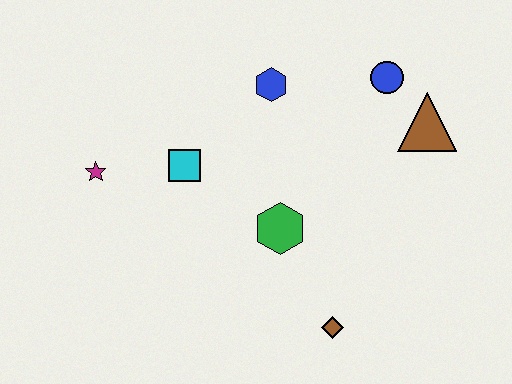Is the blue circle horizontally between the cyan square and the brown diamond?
No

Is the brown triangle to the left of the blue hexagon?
No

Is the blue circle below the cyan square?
No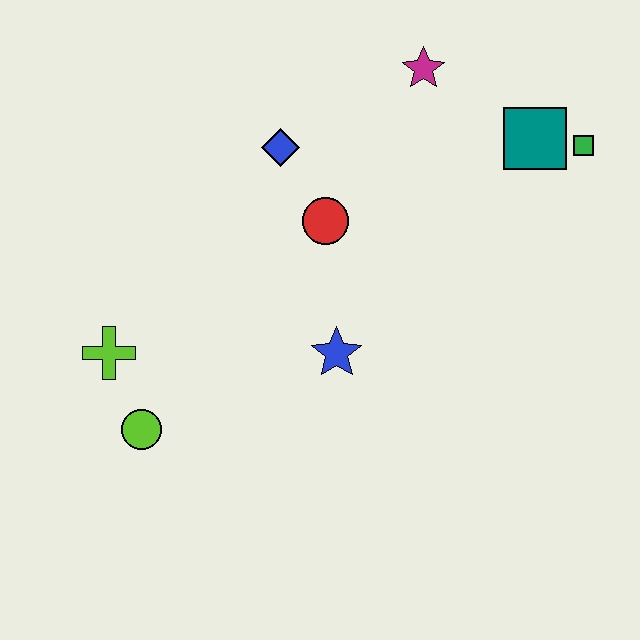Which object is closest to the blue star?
The red circle is closest to the blue star.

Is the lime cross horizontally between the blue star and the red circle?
No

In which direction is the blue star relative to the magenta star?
The blue star is below the magenta star.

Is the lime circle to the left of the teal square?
Yes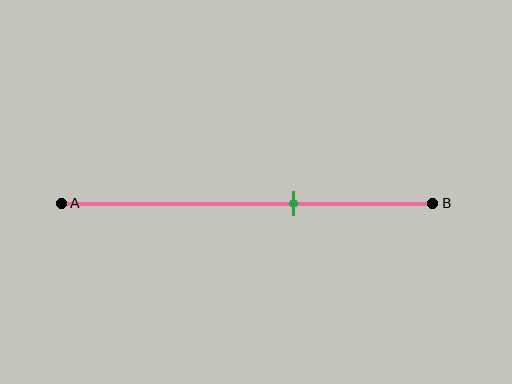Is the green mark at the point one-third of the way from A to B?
No, the mark is at about 65% from A, not at the 33% one-third point.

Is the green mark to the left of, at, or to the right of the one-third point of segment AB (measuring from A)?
The green mark is to the right of the one-third point of segment AB.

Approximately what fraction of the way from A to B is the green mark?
The green mark is approximately 65% of the way from A to B.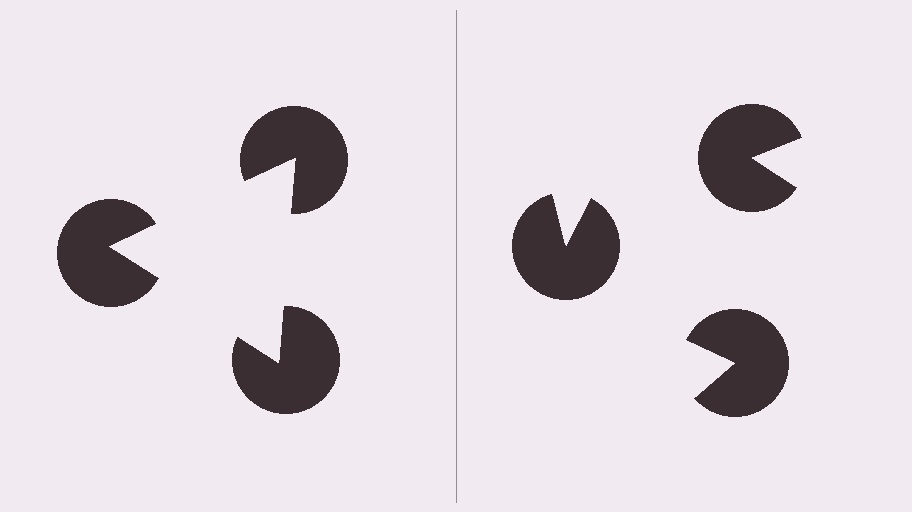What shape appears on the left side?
An illusory triangle.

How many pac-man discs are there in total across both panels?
6 — 3 on each side.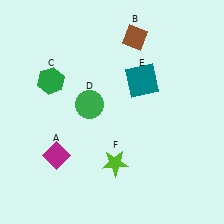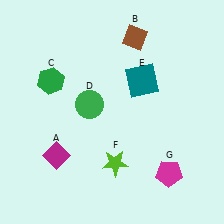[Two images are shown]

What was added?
A magenta pentagon (G) was added in Image 2.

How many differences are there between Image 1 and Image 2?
There is 1 difference between the two images.